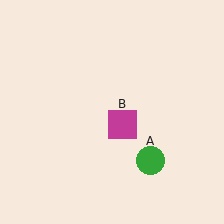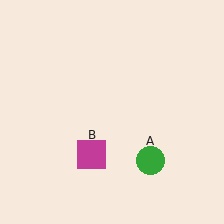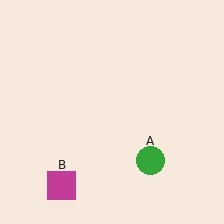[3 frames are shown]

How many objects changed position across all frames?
1 object changed position: magenta square (object B).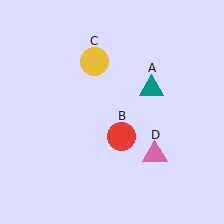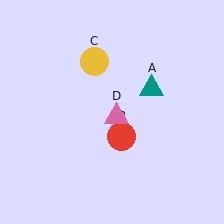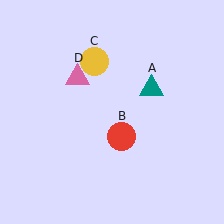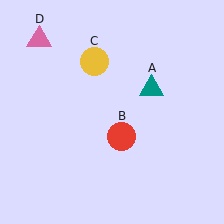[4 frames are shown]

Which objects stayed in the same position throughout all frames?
Teal triangle (object A) and red circle (object B) and yellow circle (object C) remained stationary.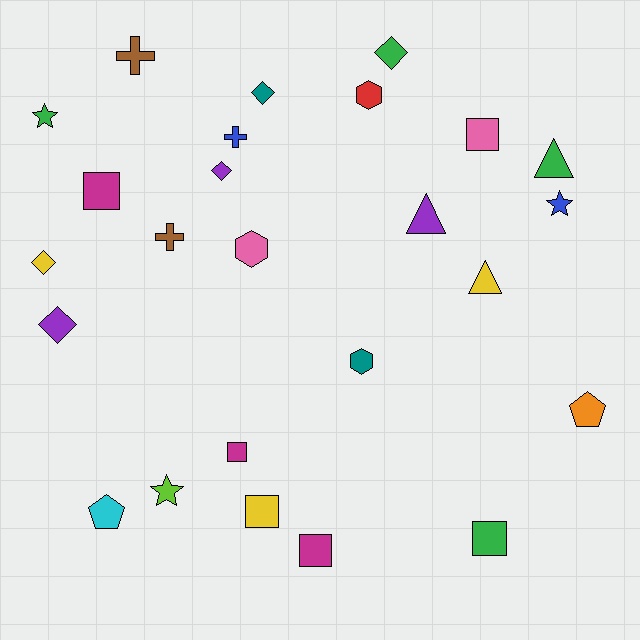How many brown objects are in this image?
There are 2 brown objects.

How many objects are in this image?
There are 25 objects.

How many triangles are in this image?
There are 3 triangles.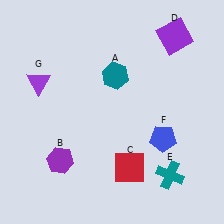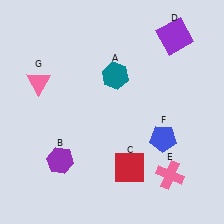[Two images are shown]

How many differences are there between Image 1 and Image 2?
There are 2 differences between the two images.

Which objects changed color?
E changed from teal to pink. G changed from purple to pink.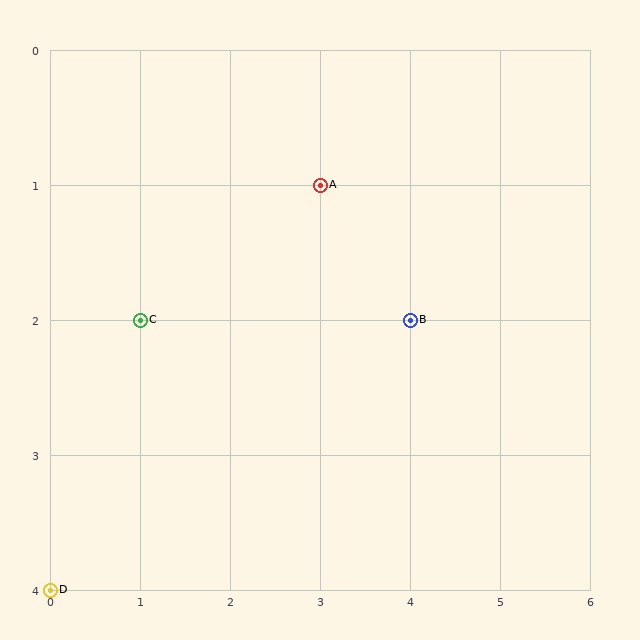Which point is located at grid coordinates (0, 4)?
Point D is at (0, 4).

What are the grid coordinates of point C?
Point C is at grid coordinates (1, 2).